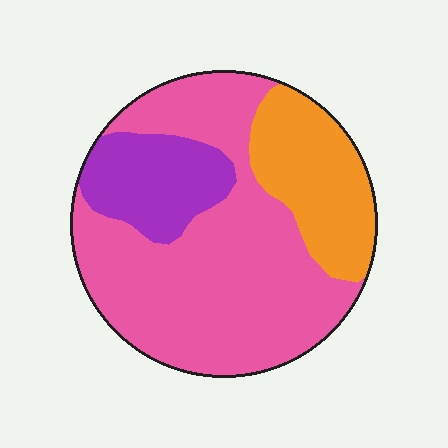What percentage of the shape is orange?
Orange takes up about one fifth (1/5) of the shape.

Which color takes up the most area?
Pink, at roughly 60%.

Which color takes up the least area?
Purple, at roughly 15%.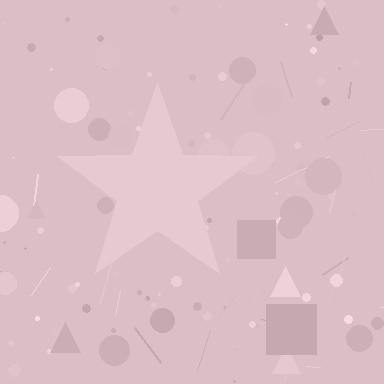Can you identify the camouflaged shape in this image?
The camouflaged shape is a star.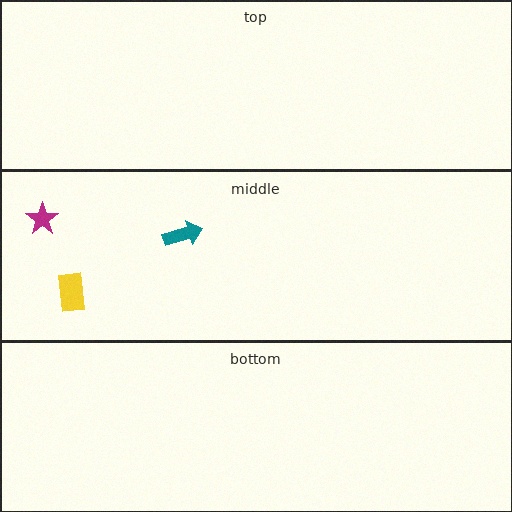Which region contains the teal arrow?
The middle region.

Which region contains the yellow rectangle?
The middle region.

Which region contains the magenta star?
The middle region.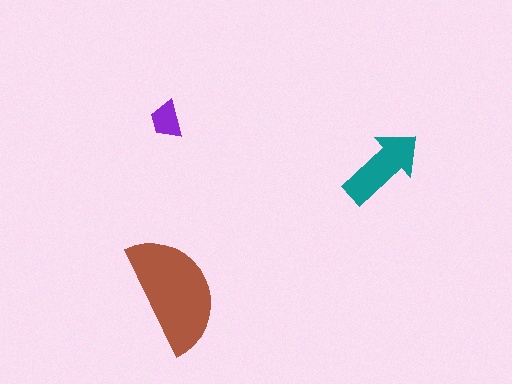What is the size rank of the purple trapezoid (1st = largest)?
3rd.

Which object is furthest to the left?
The purple trapezoid is leftmost.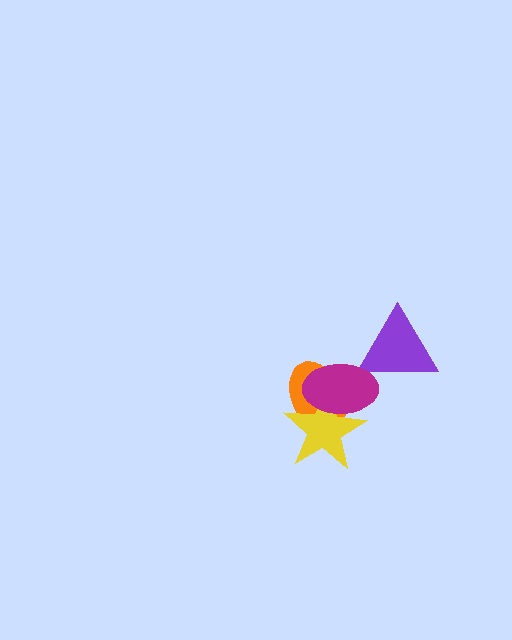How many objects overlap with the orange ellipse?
2 objects overlap with the orange ellipse.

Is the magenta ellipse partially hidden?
No, no other shape covers it.